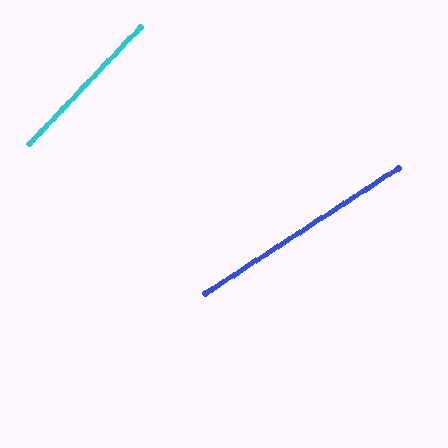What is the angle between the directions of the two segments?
Approximately 14 degrees.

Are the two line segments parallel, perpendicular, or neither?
Neither parallel nor perpendicular — they differ by about 14°.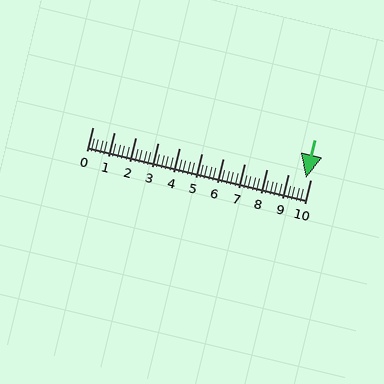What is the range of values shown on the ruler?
The ruler shows values from 0 to 10.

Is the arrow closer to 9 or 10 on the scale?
The arrow is closer to 10.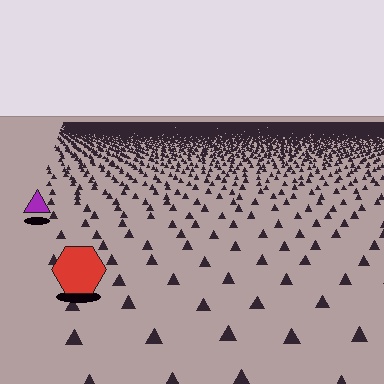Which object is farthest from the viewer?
The purple triangle is farthest from the viewer. It appears smaller and the ground texture around it is denser.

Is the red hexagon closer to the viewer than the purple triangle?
Yes. The red hexagon is closer — you can tell from the texture gradient: the ground texture is coarser near it.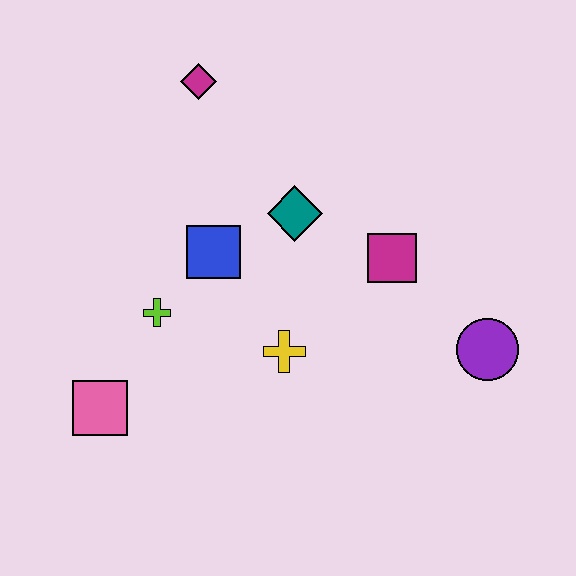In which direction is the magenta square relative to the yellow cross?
The magenta square is to the right of the yellow cross.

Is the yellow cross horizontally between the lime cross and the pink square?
No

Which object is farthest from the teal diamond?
The pink square is farthest from the teal diamond.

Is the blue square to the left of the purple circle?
Yes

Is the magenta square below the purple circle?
No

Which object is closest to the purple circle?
The magenta square is closest to the purple circle.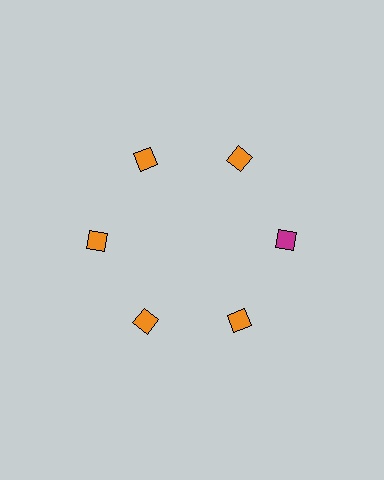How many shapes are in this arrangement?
There are 6 shapes arranged in a ring pattern.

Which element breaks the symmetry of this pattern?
The magenta diamond at roughly the 3 o'clock position breaks the symmetry. All other shapes are orange diamonds.